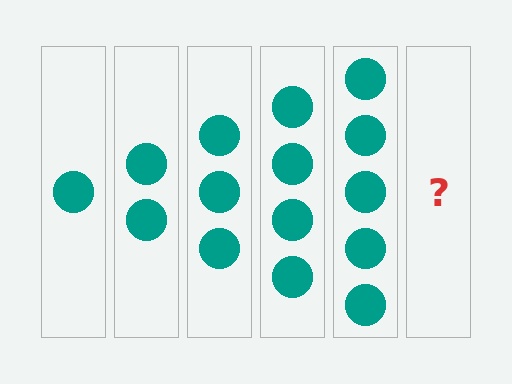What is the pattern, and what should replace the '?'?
The pattern is that each step adds one more circle. The '?' should be 6 circles.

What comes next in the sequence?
The next element should be 6 circles.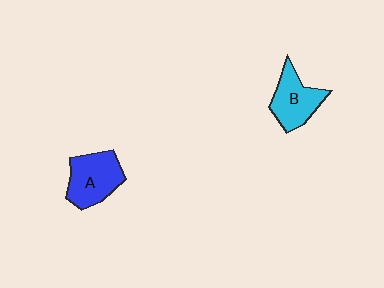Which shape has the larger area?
Shape A (blue).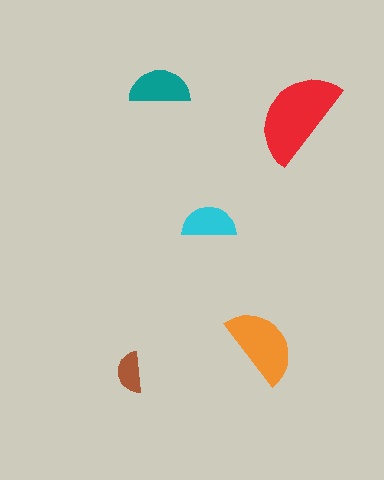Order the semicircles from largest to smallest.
the red one, the orange one, the teal one, the cyan one, the brown one.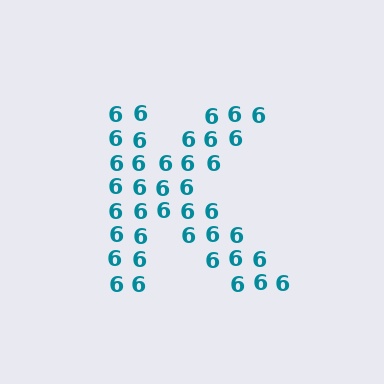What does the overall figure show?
The overall figure shows the letter K.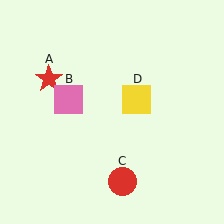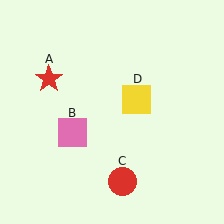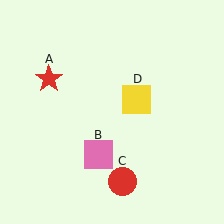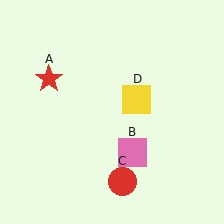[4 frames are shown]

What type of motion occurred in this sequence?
The pink square (object B) rotated counterclockwise around the center of the scene.